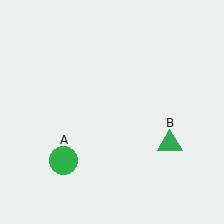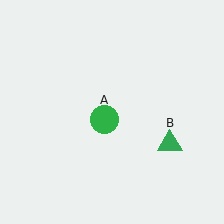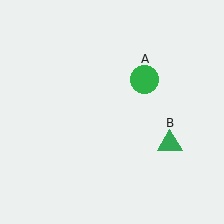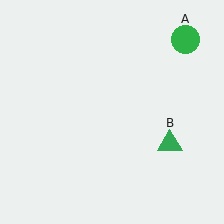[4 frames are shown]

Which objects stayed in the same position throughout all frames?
Green triangle (object B) remained stationary.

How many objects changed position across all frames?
1 object changed position: green circle (object A).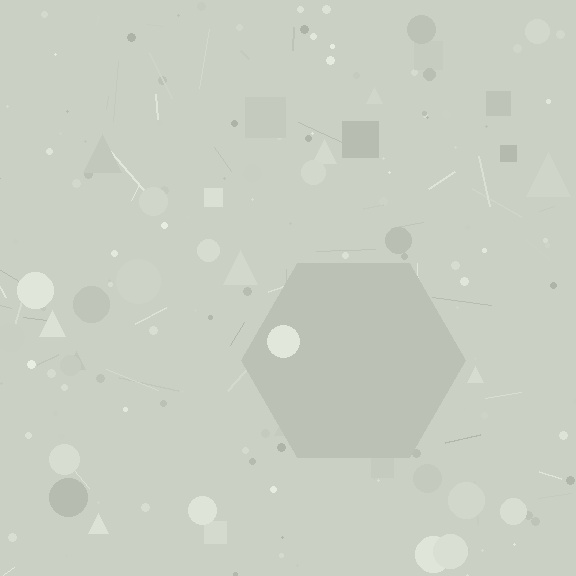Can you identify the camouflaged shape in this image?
The camouflaged shape is a hexagon.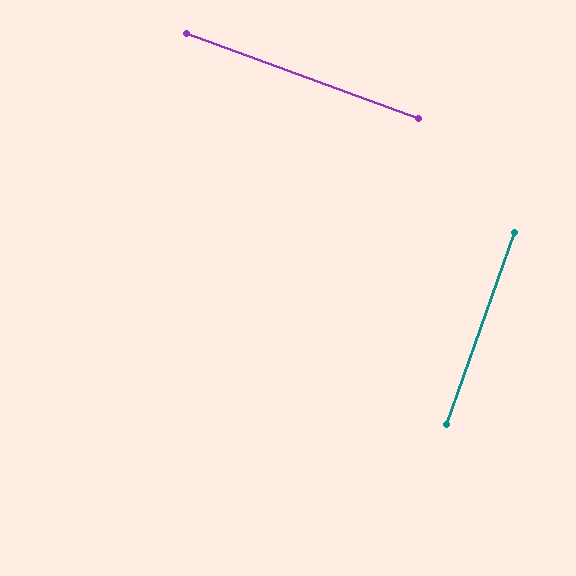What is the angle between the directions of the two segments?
Approximately 90 degrees.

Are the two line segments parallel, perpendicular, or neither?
Perpendicular — they meet at approximately 90°.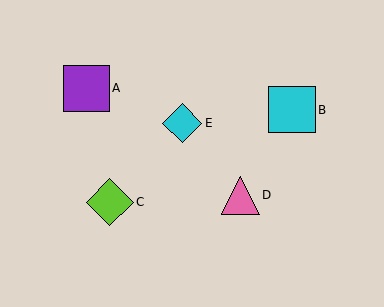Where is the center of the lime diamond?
The center of the lime diamond is at (110, 202).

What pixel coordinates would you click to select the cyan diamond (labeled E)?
Click at (182, 123) to select the cyan diamond E.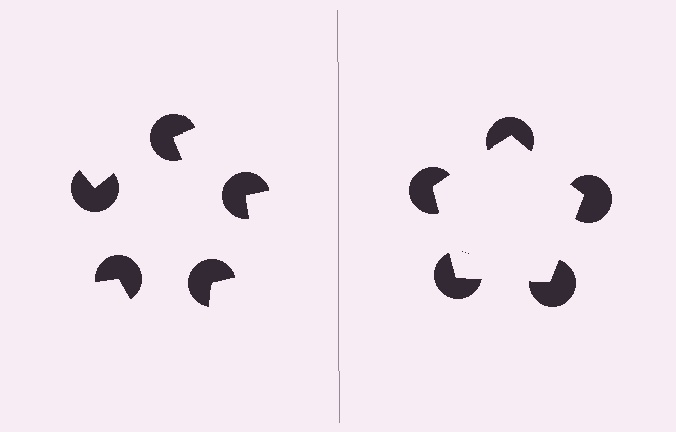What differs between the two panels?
The pac-man discs are positioned identically on both sides; only the wedge orientations differ. On the right they align to a pentagon; on the left they are misaligned.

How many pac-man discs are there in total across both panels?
10 — 5 on each side.